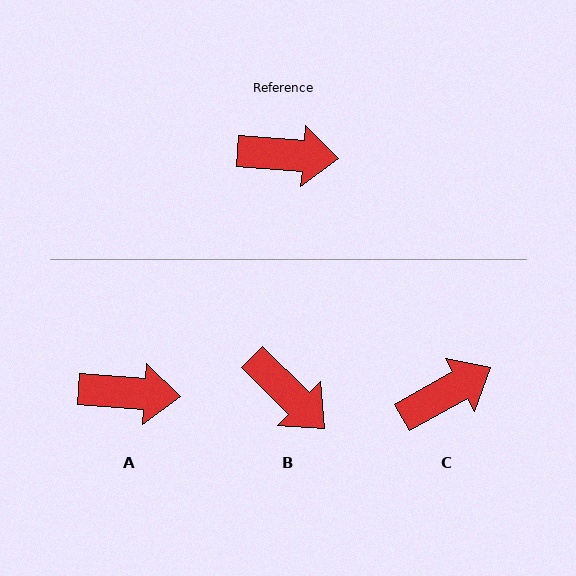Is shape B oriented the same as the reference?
No, it is off by about 41 degrees.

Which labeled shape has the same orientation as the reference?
A.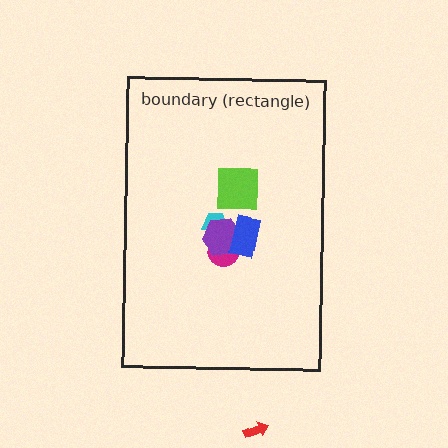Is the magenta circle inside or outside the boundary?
Inside.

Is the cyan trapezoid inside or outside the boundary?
Inside.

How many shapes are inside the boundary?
5 inside, 1 outside.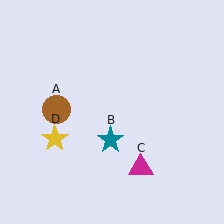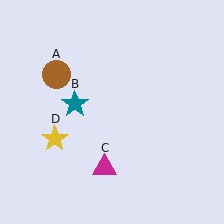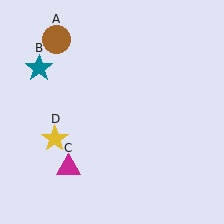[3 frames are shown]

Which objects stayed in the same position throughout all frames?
Yellow star (object D) remained stationary.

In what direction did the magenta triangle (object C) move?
The magenta triangle (object C) moved left.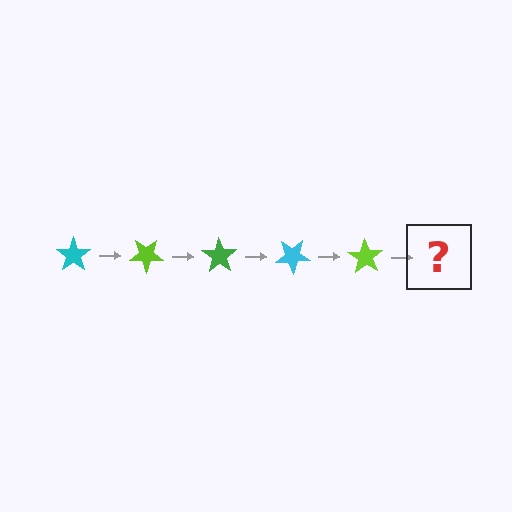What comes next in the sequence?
The next element should be a green star, rotated 175 degrees from the start.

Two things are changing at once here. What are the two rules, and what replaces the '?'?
The two rules are that it rotates 35 degrees each step and the color cycles through cyan, lime, and green. The '?' should be a green star, rotated 175 degrees from the start.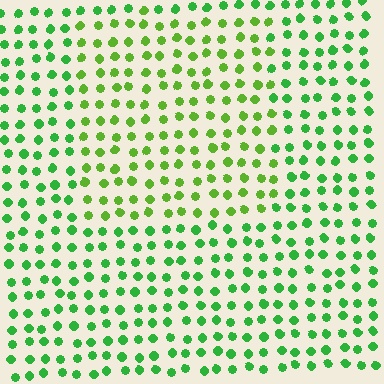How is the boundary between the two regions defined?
The boundary is defined purely by a slight shift in hue (about 28 degrees). Spacing, size, and orientation are identical on both sides.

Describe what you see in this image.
The image is filled with small green elements in a uniform arrangement. A rectangle-shaped region is visible where the elements are tinted to a slightly different hue, forming a subtle color boundary.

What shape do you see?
I see a rectangle.